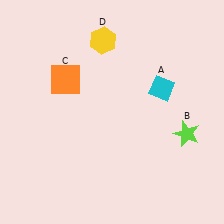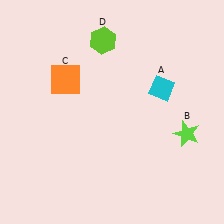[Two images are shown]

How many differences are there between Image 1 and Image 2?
There is 1 difference between the two images.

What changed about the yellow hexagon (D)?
In Image 1, D is yellow. In Image 2, it changed to lime.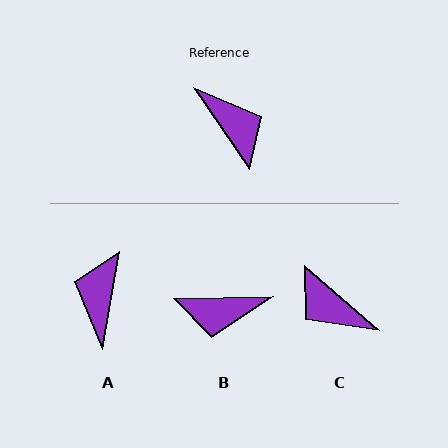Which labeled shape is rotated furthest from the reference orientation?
C, about 165 degrees away.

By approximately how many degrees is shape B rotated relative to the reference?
Approximately 123 degrees clockwise.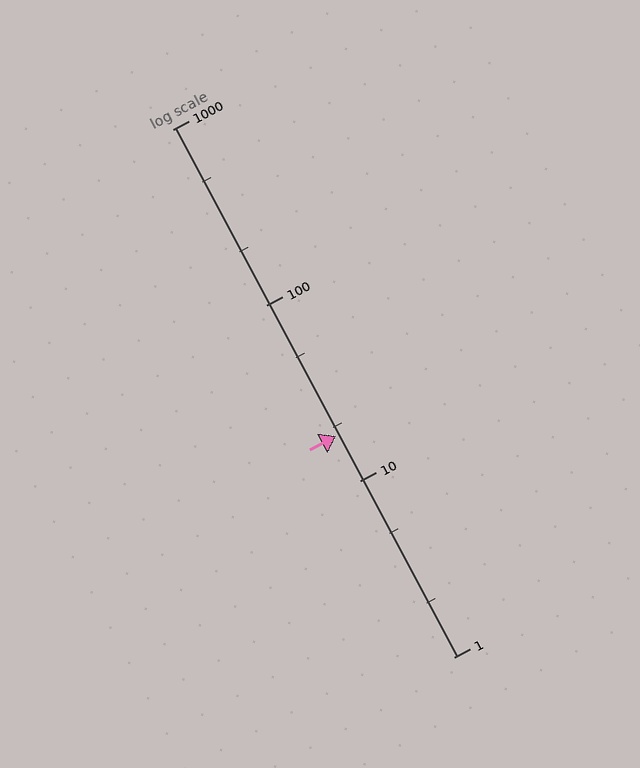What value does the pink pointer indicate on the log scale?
The pointer indicates approximately 18.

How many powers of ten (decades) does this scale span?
The scale spans 3 decades, from 1 to 1000.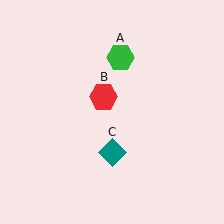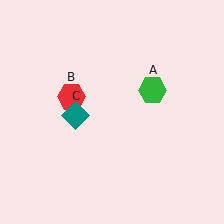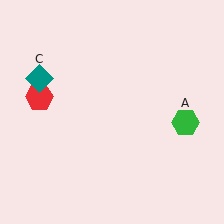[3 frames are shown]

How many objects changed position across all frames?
3 objects changed position: green hexagon (object A), red hexagon (object B), teal diamond (object C).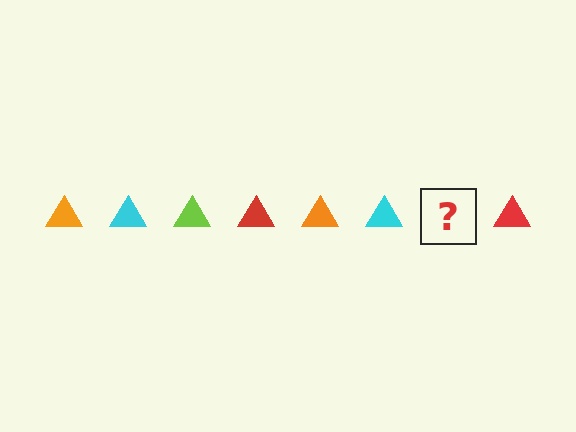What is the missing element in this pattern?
The missing element is a lime triangle.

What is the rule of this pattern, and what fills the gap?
The rule is that the pattern cycles through orange, cyan, lime, red triangles. The gap should be filled with a lime triangle.